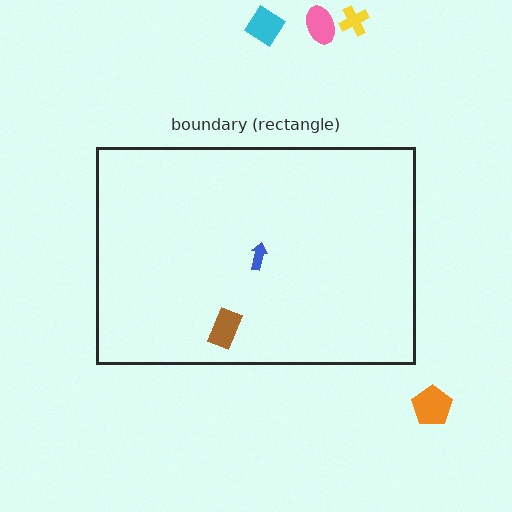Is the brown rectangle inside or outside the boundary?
Inside.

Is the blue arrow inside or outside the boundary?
Inside.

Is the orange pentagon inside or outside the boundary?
Outside.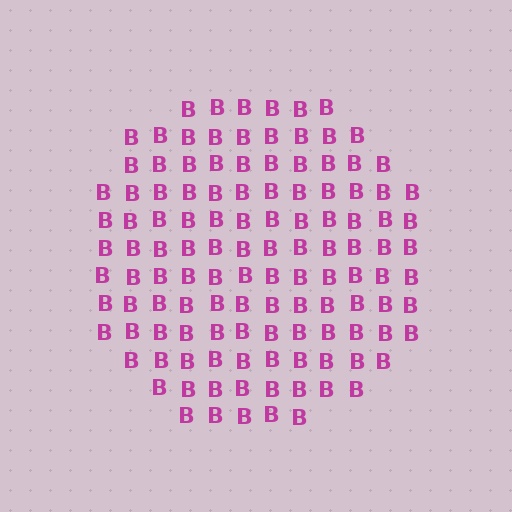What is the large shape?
The large shape is a circle.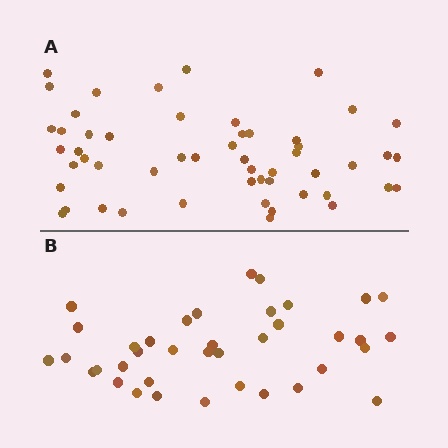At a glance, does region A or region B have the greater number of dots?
Region A (the top region) has more dots.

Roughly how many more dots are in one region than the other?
Region A has approximately 15 more dots than region B.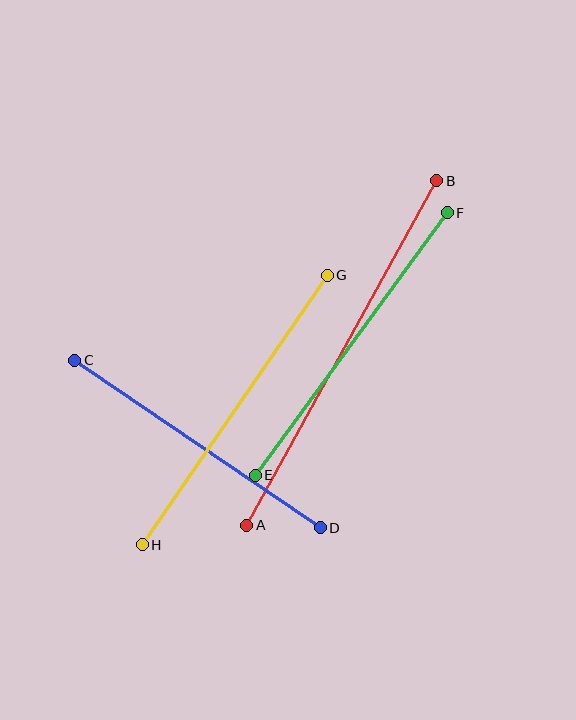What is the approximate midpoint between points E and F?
The midpoint is at approximately (351, 344) pixels.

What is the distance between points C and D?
The distance is approximately 297 pixels.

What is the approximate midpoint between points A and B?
The midpoint is at approximately (342, 353) pixels.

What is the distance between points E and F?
The distance is approximately 325 pixels.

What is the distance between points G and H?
The distance is approximately 327 pixels.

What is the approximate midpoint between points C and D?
The midpoint is at approximately (197, 444) pixels.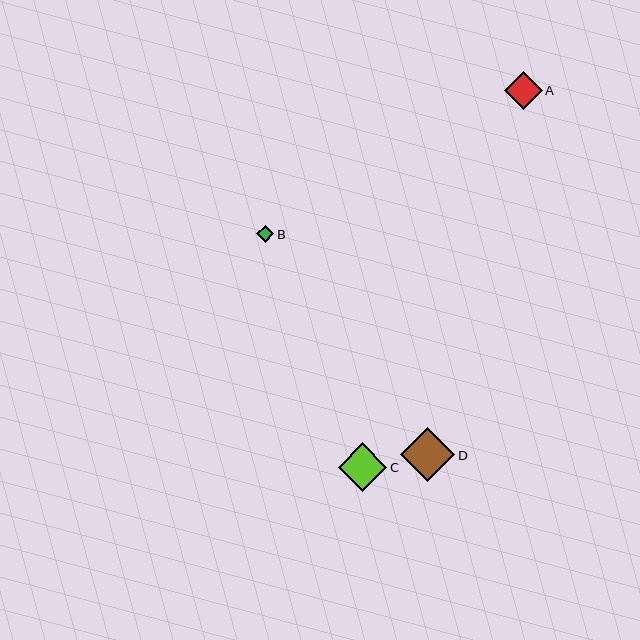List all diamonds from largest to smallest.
From largest to smallest: D, C, A, B.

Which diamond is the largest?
Diamond D is the largest with a size of approximately 54 pixels.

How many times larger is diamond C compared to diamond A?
Diamond C is approximately 1.3 times the size of diamond A.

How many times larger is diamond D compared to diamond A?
Diamond D is approximately 1.4 times the size of diamond A.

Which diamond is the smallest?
Diamond B is the smallest with a size of approximately 18 pixels.